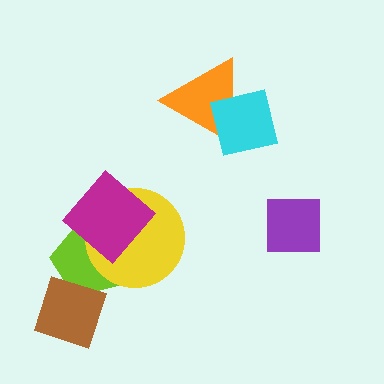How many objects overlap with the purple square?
0 objects overlap with the purple square.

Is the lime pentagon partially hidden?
Yes, it is partially covered by another shape.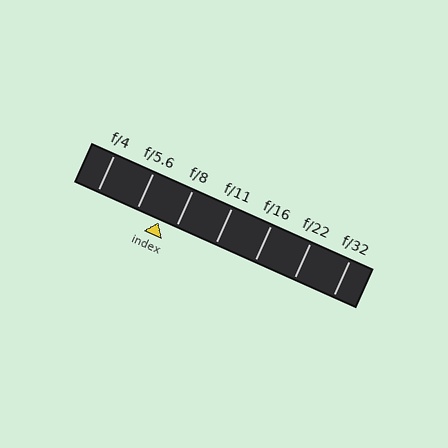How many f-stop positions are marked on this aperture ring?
There are 7 f-stop positions marked.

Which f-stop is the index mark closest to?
The index mark is closest to f/8.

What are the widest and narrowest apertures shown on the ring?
The widest aperture shown is f/4 and the narrowest is f/32.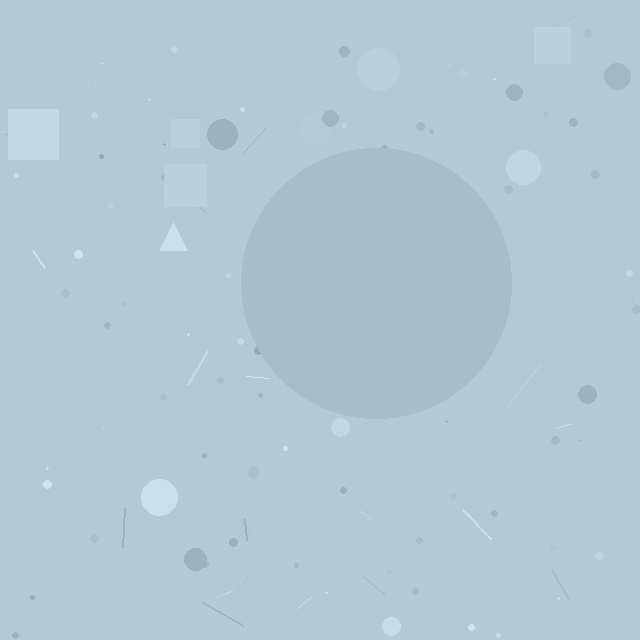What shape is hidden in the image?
A circle is hidden in the image.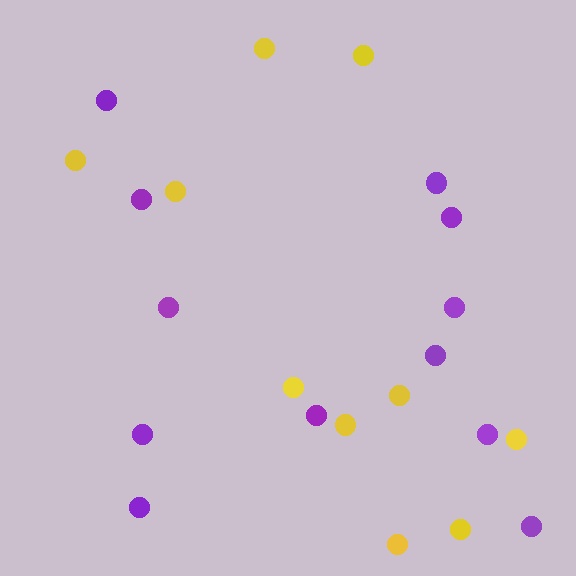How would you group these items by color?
There are 2 groups: one group of yellow circles (10) and one group of purple circles (12).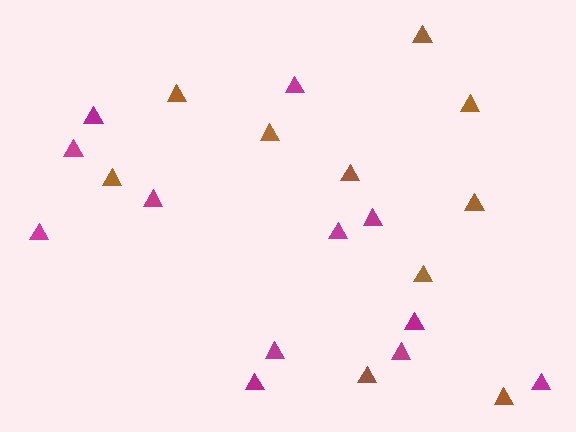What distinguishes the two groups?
There are 2 groups: one group of magenta triangles (12) and one group of brown triangles (10).